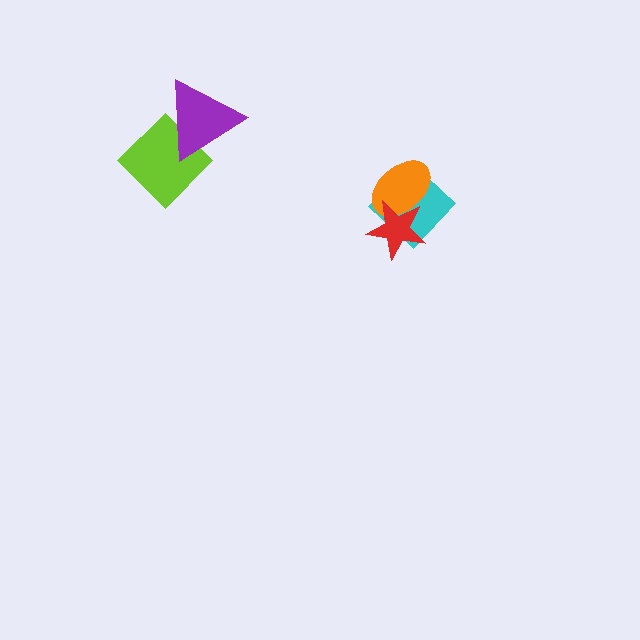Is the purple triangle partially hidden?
No, no other shape covers it.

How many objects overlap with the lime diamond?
1 object overlaps with the lime diamond.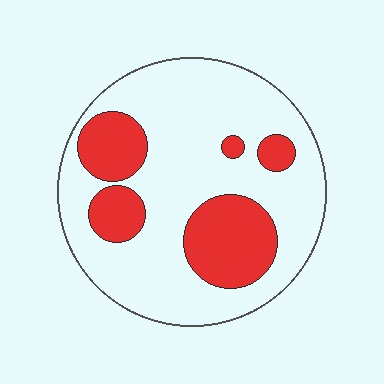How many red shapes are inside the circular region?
5.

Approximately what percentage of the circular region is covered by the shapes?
Approximately 25%.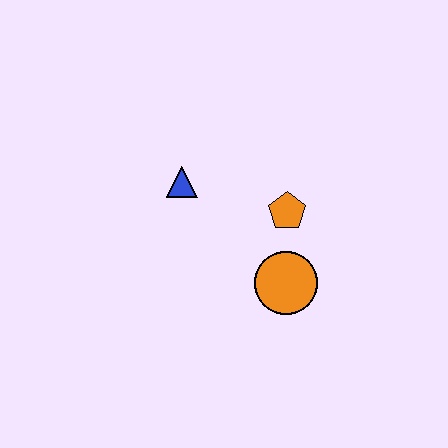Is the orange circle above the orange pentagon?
No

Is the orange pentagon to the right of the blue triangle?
Yes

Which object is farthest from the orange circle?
The blue triangle is farthest from the orange circle.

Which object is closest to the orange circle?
The orange pentagon is closest to the orange circle.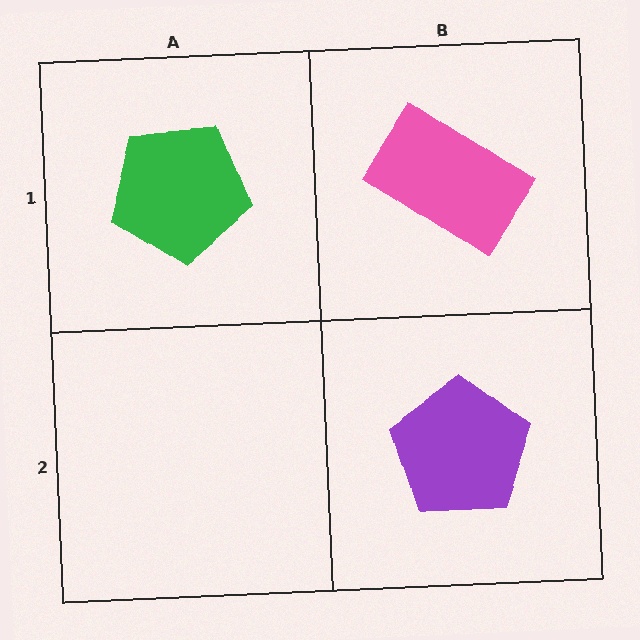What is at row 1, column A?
A green pentagon.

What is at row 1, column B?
A pink rectangle.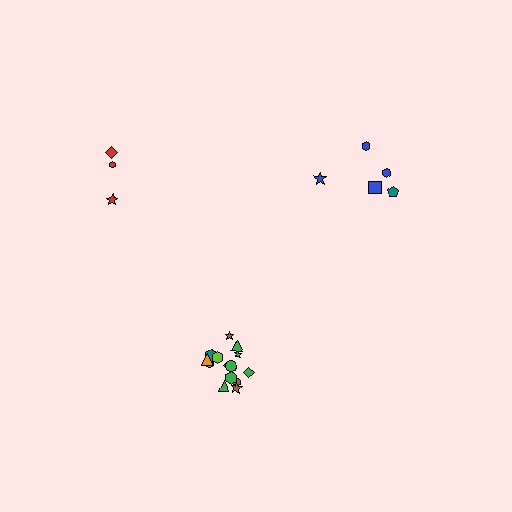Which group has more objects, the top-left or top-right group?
The top-right group.